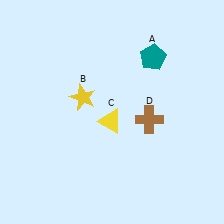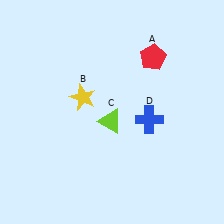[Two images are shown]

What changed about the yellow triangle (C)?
In Image 1, C is yellow. In Image 2, it changed to lime.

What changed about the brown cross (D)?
In Image 1, D is brown. In Image 2, it changed to blue.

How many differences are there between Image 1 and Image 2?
There are 3 differences between the two images.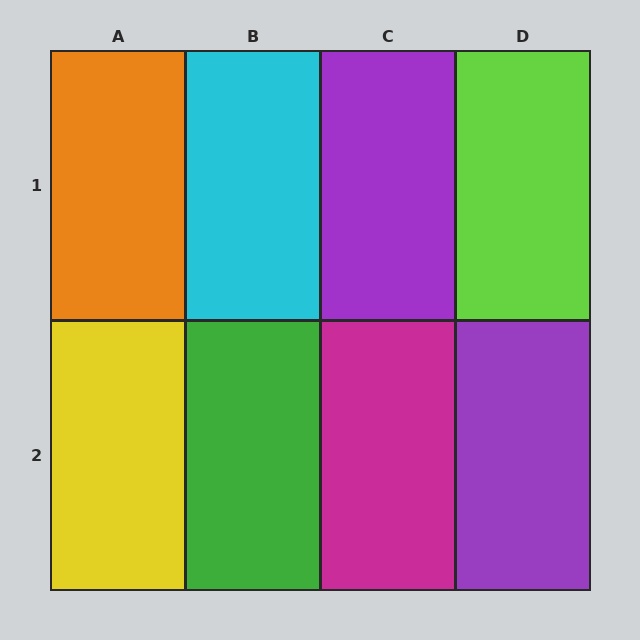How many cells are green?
1 cell is green.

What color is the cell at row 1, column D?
Lime.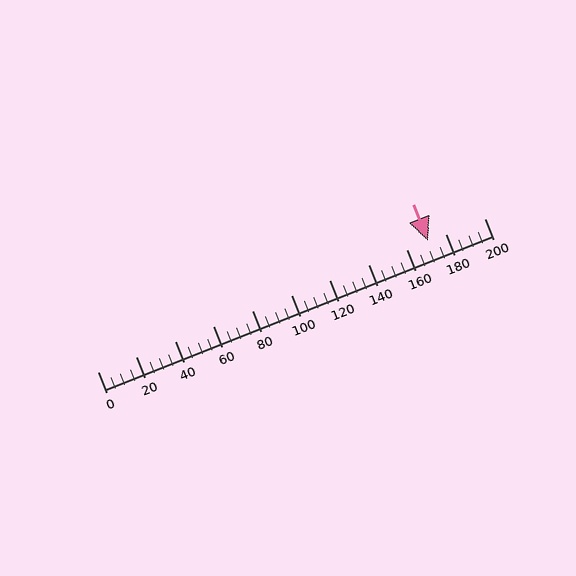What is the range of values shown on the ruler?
The ruler shows values from 0 to 200.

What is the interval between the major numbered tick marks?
The major tick marks are spaced 20 units apart.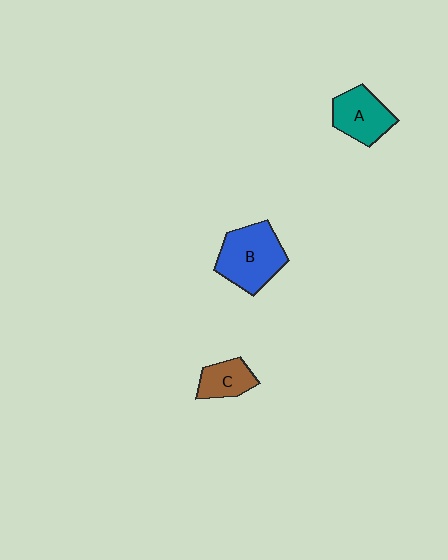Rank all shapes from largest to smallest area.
From largest to smallest: B (blue), A (teal), C (brown).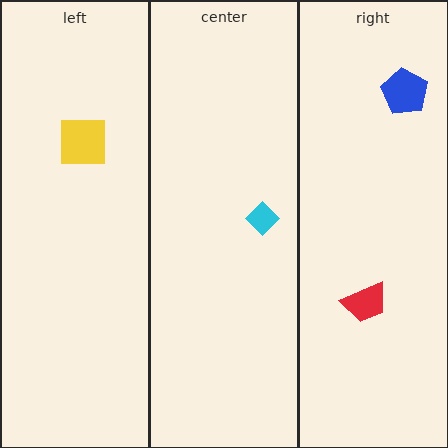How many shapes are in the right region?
2.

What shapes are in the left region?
The yellow square.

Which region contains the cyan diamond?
The center region.